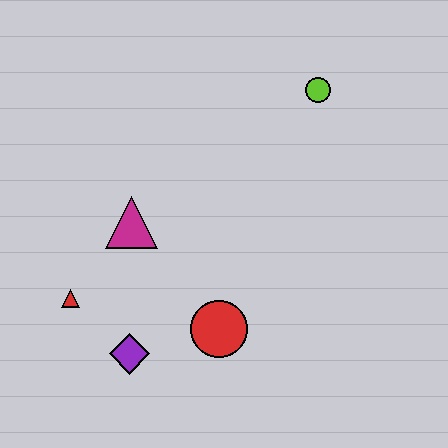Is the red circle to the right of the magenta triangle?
Yes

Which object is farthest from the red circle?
The lime circle is farthest from the red circle.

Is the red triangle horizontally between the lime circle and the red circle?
No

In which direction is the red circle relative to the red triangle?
The red circle is to the right of the red triangle.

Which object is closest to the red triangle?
The purple diamond is closest to the red triangle.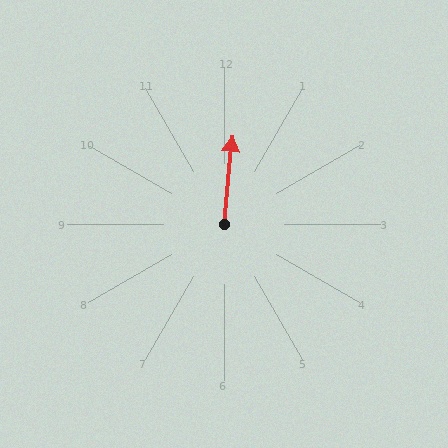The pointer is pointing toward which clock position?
Roughly 12 o'clock.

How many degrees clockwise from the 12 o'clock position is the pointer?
Approximately 5 degrees.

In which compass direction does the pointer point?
North.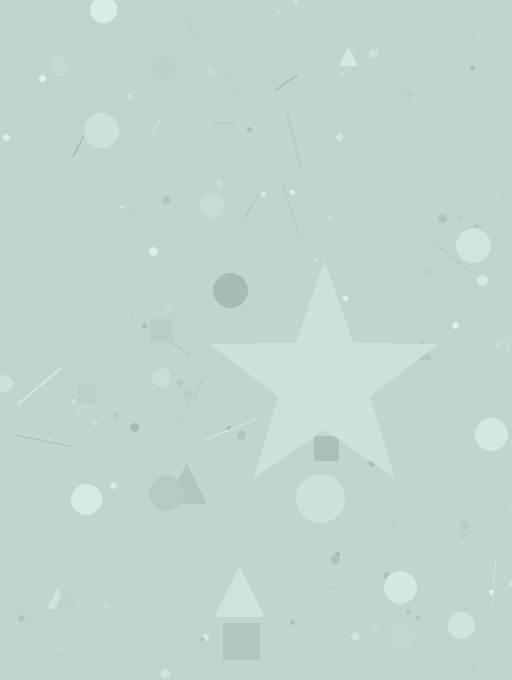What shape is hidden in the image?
A star is hidden in the image.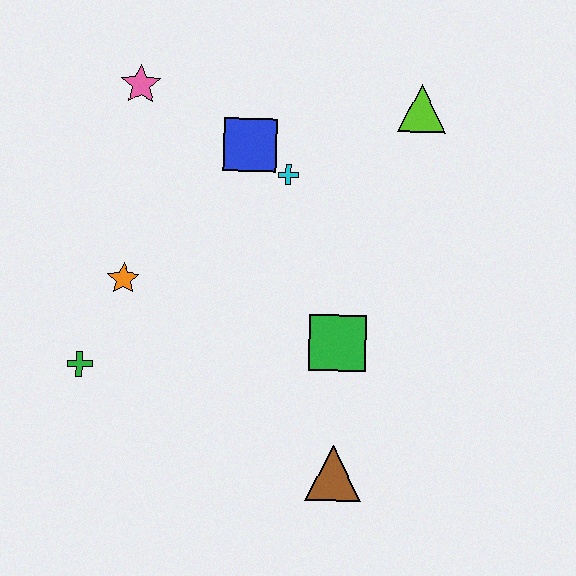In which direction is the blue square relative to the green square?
The blue square is above the green square.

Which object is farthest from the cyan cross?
The brown triangle is farthest from the cyan cross.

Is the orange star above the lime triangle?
No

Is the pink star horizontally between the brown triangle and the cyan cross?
No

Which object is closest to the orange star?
The green cross is closest to the orange star.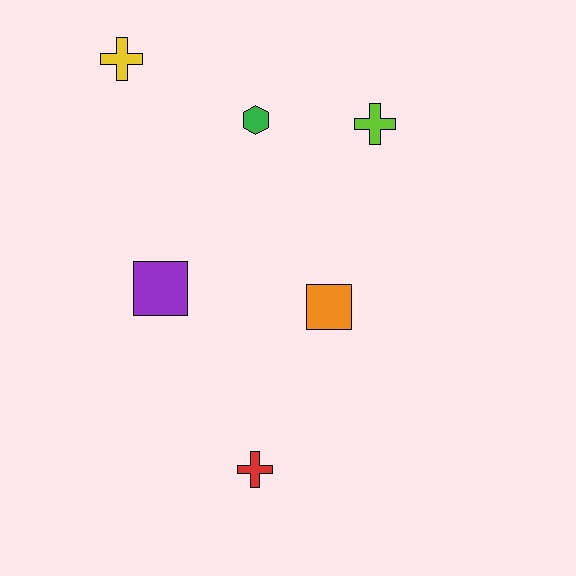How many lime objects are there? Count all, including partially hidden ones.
There is 1 lime object.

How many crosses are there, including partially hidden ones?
There are 3 crosses.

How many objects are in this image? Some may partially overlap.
There are 6 objects.